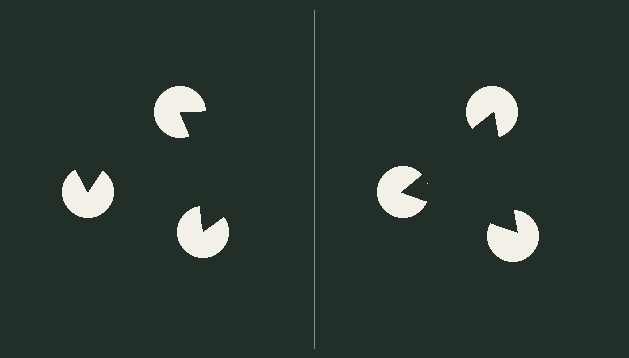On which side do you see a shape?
An illusory triangle appears on the right side. On the left side the wedge cuts are rotated, so no coherent shape forms.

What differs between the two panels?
The pac-man discs are positioned identically on both sides; only the wedge orientations differ. On the right they align to a triangle; on the left they are misaligned.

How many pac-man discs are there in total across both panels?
6 — 3 on each side.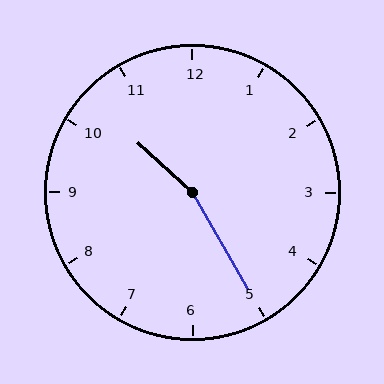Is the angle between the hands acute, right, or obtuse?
It is obtuse.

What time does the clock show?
10:25.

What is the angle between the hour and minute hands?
Approximately 162 degrees.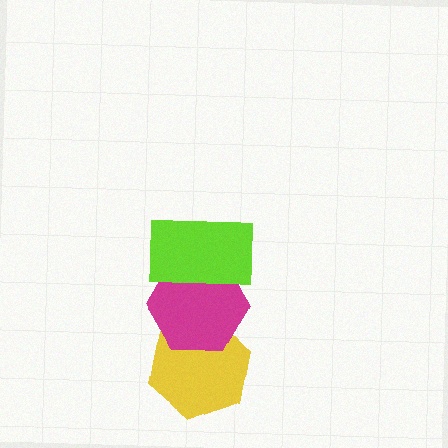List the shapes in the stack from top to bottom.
From top to bottom: the lime rectangle, the magenta hexagon, the yellow hexagon.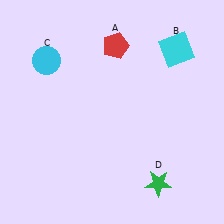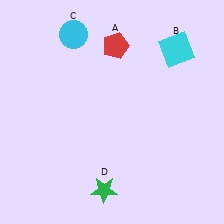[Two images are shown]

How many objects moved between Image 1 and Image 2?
2 objects moved between the two images.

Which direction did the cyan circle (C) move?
The cyan circle (C) moved up.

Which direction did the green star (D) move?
The green star (D) moved left.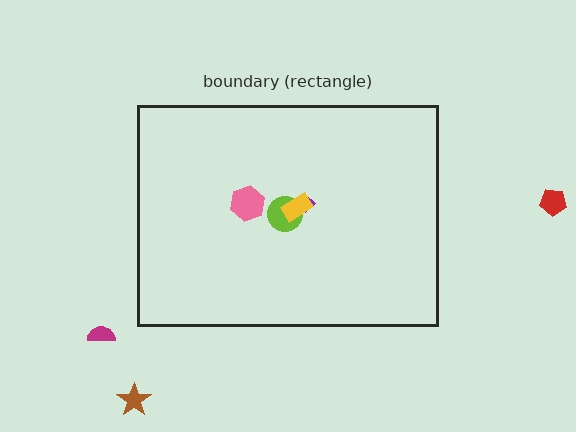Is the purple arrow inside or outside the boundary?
Inside.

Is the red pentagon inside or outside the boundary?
Outside.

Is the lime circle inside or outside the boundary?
Inside.